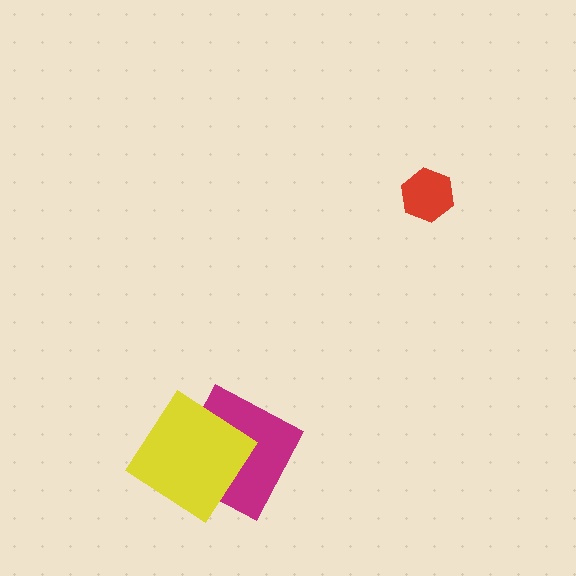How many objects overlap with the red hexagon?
0 objects overlap with the red hexagon.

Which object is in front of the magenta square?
The yellow diamond is in front of the magenta square.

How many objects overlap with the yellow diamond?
1 object overlaps with the yellow diamond.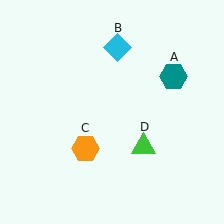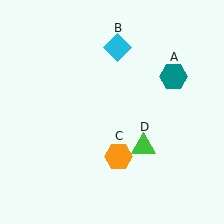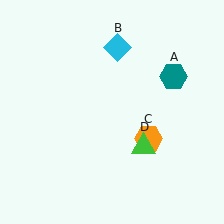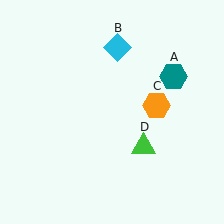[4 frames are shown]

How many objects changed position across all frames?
1 object changed position: orange hexagon (object C).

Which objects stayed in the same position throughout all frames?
Teal hexagon (object A) and cyan diamond (object B) and green triangle (object D) remained stationary.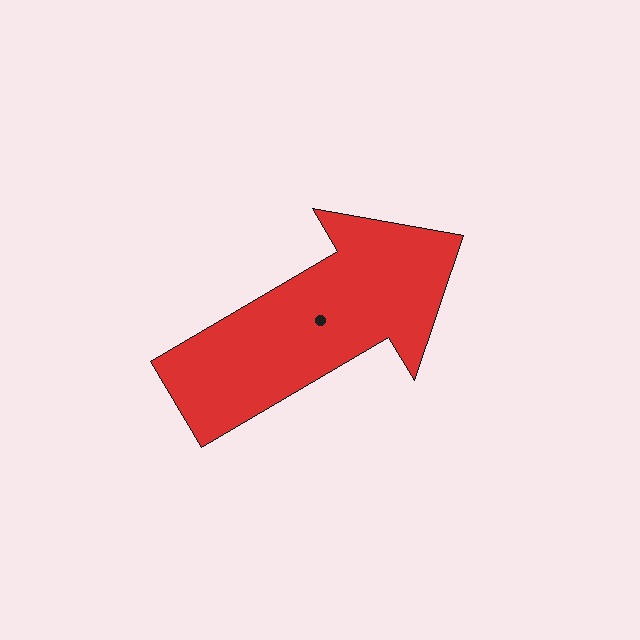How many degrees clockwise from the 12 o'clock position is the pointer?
Approximately 59 degrees.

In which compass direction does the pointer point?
Northeast.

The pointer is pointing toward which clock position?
Roughly 2 o'clock.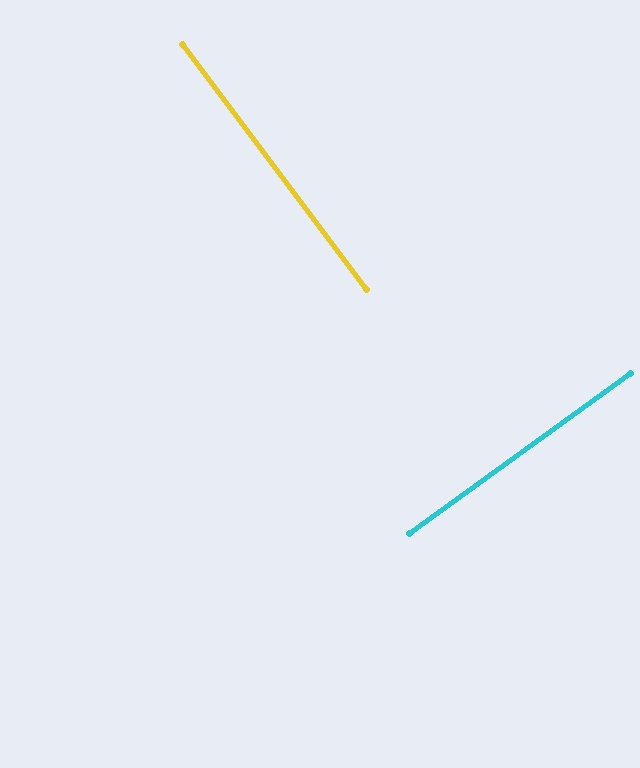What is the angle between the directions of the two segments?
Approximately 89 degrees.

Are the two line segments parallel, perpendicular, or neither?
Perpendicular — they meet at approximately 89°.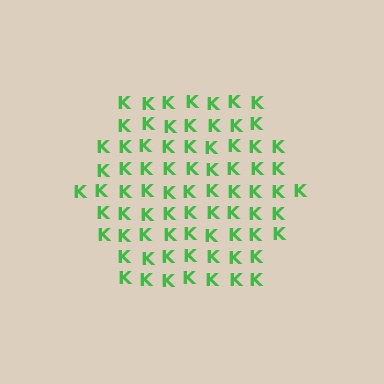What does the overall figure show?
The overall figure shows a hexagon.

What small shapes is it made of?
It is made of small letter K's.